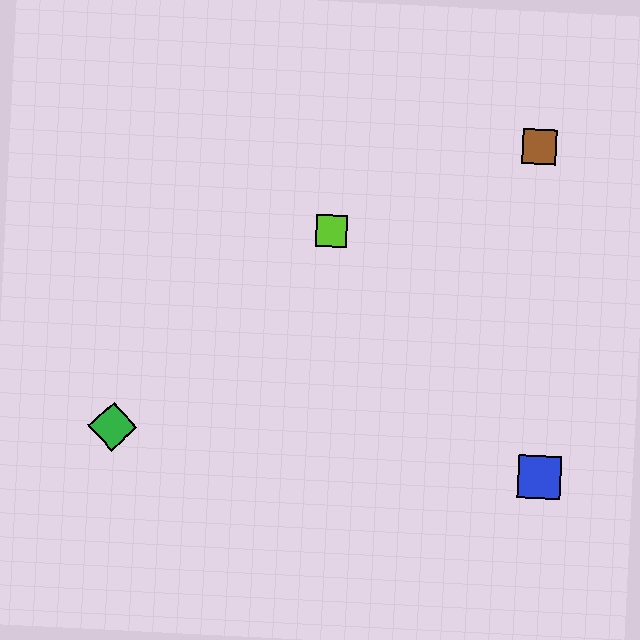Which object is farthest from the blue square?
The green diamond is farthest from the blue square.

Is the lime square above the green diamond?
Yes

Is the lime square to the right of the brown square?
No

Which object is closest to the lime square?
The brown square is closest to the lime square.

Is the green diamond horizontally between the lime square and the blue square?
No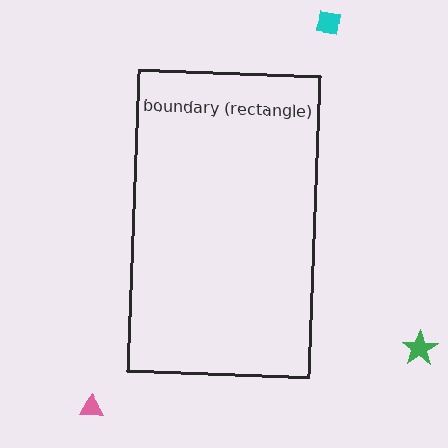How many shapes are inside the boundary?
0 inside, 3 outside.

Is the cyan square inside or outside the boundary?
Outside.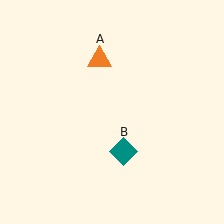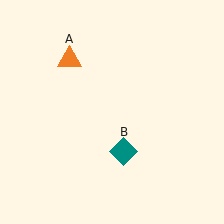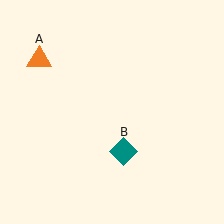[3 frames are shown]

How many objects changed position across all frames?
1 object changed position: orange triangle (object A).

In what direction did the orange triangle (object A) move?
The orange triangle (object A) moved left.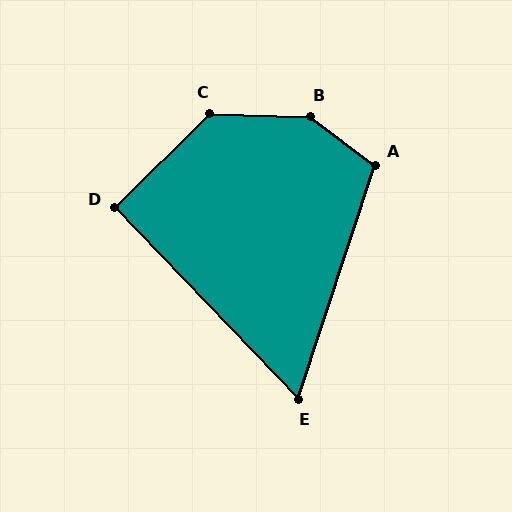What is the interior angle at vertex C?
Approximately 134 degrees (obtuse).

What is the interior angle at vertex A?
Approximately 109 degrees (obtuse).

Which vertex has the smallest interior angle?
E, at approximately 62 degrees.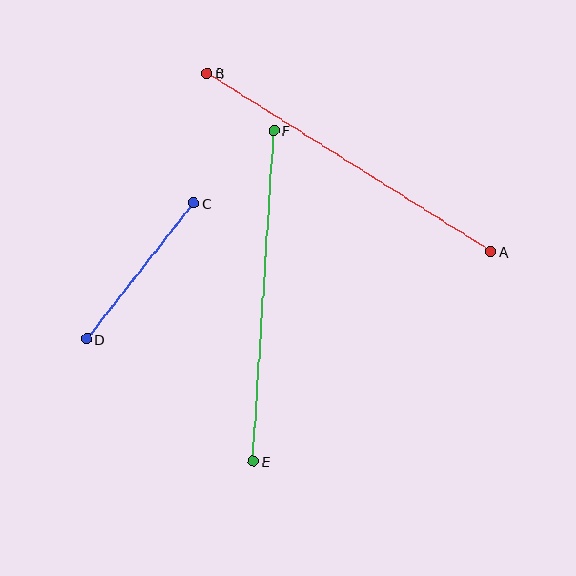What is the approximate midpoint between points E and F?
The midpoint is at approximately (264, 296) pixels.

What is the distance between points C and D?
The distance is approximately 173 pixels.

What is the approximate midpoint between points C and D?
The midpoint is at approximately (140, 271) pixels.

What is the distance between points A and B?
The distance is approximately 335 pixels.